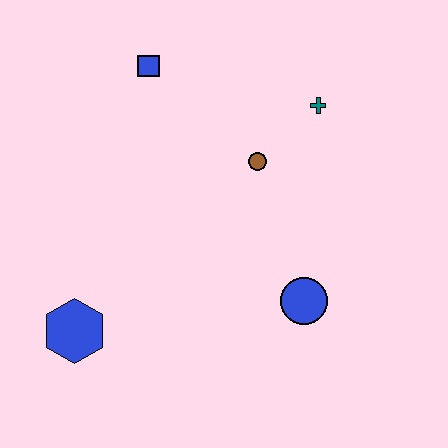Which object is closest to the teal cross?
The brown circle is closest to the teal cross.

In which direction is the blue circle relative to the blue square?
The blue circle is below the blue square.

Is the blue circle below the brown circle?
Yes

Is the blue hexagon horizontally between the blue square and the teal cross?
No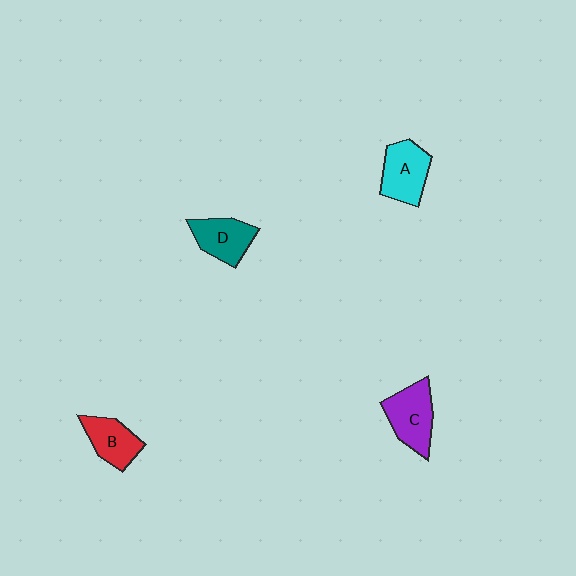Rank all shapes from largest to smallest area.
From largest to smallest: C (purple), A (cyan), D (teal), B (red).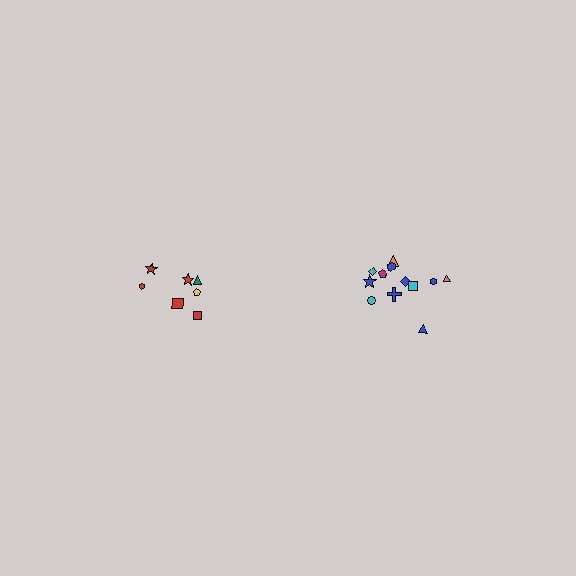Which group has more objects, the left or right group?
The right group.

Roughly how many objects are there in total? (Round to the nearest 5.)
Roughly 20 objects in total.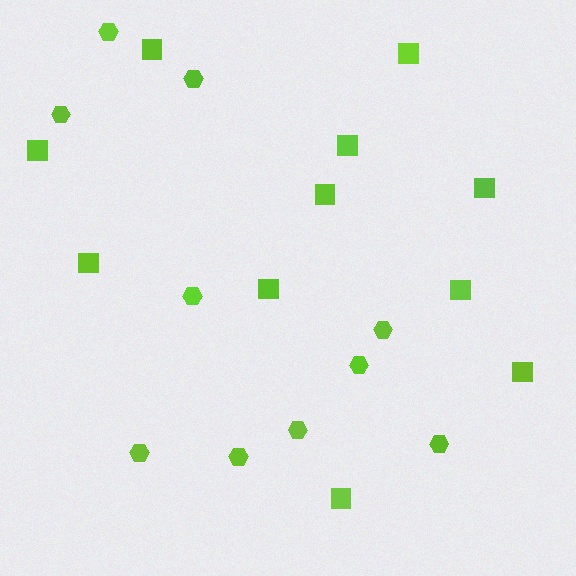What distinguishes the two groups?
There are 2 groups: one group of hexagons (10) and one group of squares (11).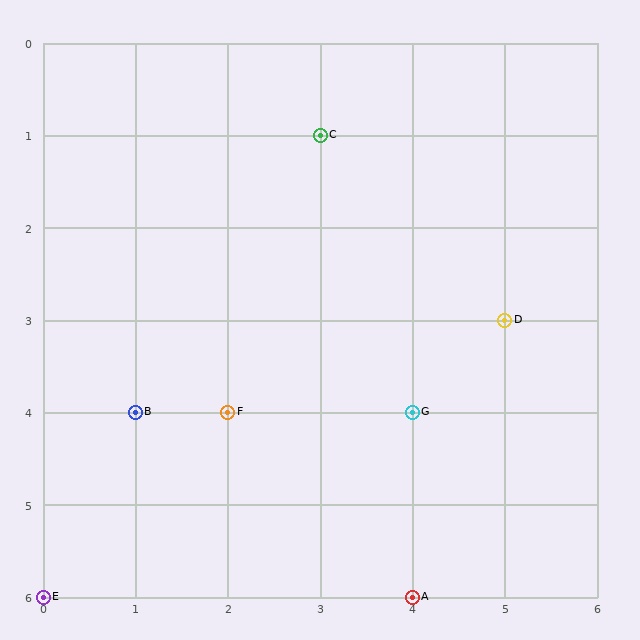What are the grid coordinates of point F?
Point F is at grid coordinates (2, 4).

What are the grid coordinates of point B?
Point B is at grid coordinates (1, 4).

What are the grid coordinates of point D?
Point D is at grid coordinates (5, 3).